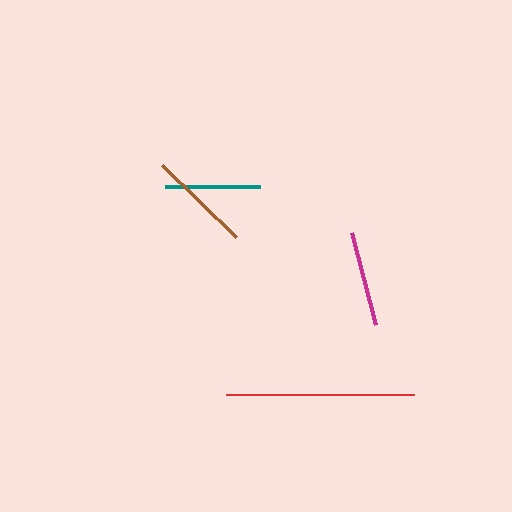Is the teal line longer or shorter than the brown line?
The brown line is longer than the teal line.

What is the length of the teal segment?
The teal segment is approximately 95 pixels long.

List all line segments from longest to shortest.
From longest to shortest: red, brown, magenta, teal.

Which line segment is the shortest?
The teal line is the shortest at approximately 95 pixels.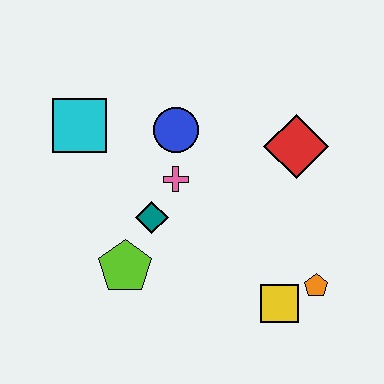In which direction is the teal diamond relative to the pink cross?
The teal diamond is below the pink cross.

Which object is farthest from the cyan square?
The orange pentagon is farthest from the cyan square.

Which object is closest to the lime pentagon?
The teal diamond is closest to the lime pentagon.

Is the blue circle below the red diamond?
No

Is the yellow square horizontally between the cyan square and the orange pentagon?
Yes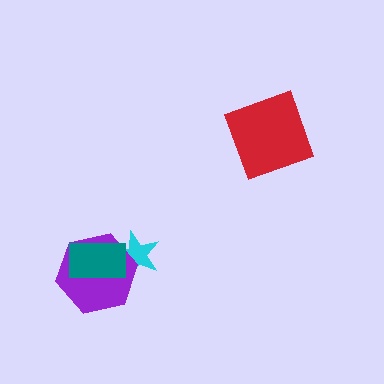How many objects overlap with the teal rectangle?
2 objects overlap with the teal rectangle.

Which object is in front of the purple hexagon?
The teal rectangle is in front of the purple hexagon.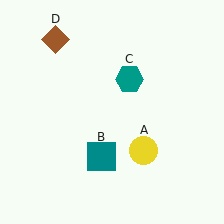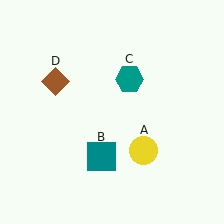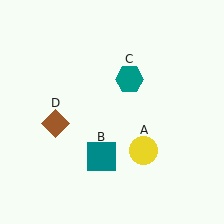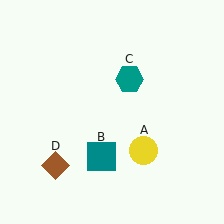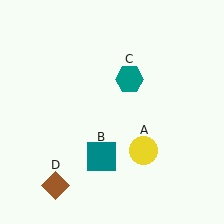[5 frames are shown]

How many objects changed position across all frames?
1 object changed position: brown diamond (object D).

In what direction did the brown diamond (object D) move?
The brown diamond (object D) moved down.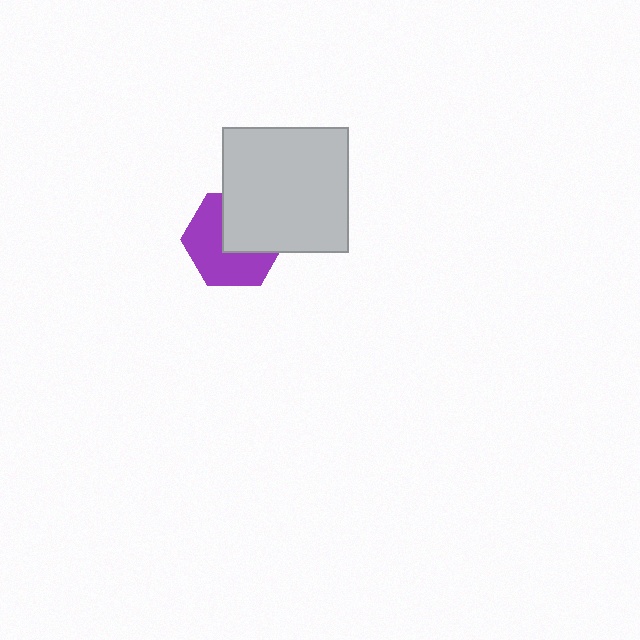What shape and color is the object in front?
The object in front is a light gray square.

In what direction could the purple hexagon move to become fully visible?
The purple hexagon could move toward the lower-left. That would shift it out from behind the light gray square entirely.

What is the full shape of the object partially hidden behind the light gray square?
The partially hidden object is a purple hexagon.